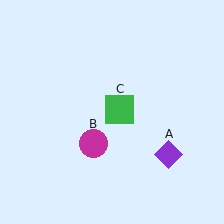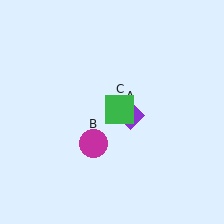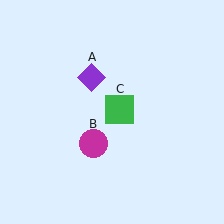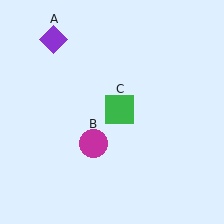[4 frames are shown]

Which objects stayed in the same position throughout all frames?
Magenta circle (object B) and green square (object C) remained stationary.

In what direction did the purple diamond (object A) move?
The purple diamond (object A) moved up and to the left.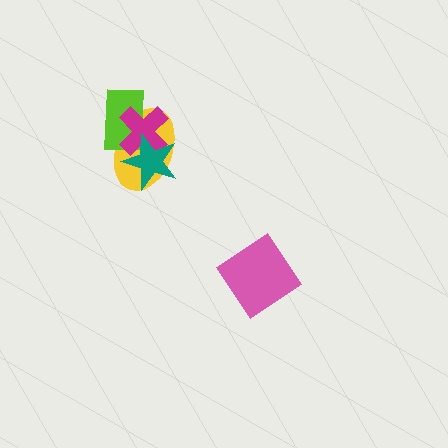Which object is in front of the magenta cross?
The teal star is in front of the magenta cross.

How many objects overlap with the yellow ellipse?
3 objects overlap with the yellow ellipse.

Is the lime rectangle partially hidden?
Yes, it is partially covered by another shape.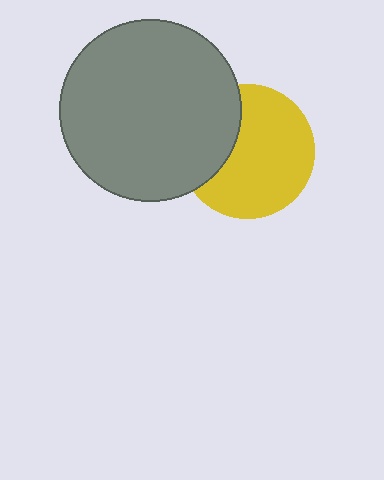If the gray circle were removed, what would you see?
You would see the complete yellow circle.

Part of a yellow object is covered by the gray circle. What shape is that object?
It is a circle.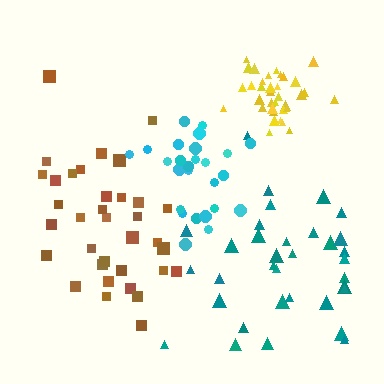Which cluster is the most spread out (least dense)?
Teal.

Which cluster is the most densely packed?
Yellow.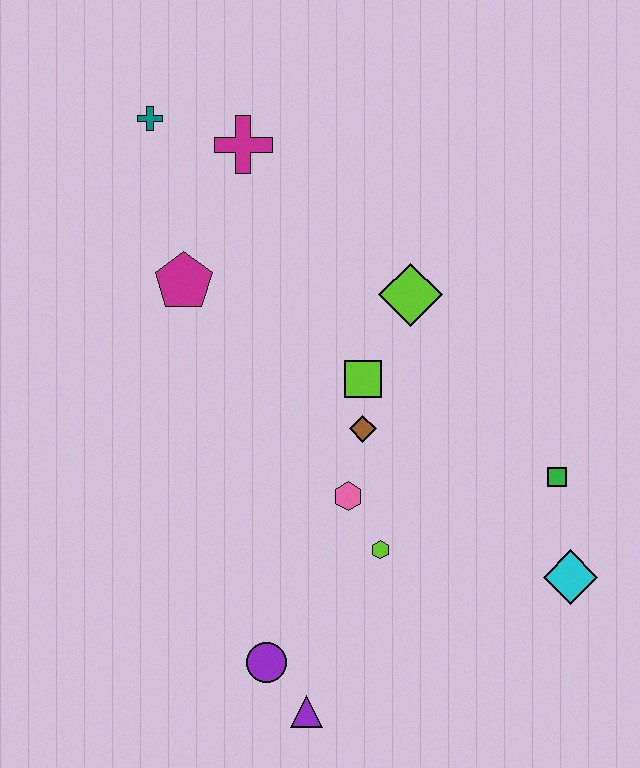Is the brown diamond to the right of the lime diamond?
No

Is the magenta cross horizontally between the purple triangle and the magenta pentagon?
Yes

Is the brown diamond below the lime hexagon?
No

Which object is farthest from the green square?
The teal cross is farthest from the green square.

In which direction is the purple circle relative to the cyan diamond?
The purple circle is to the left of the cyan diamond.